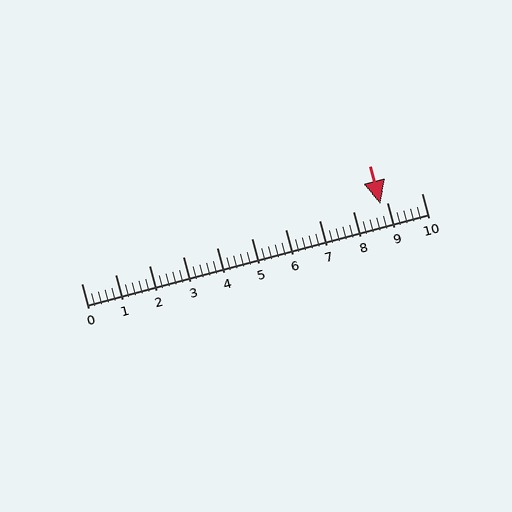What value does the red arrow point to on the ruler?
The red arrow points to approximately 8.8.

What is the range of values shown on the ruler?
The ruler shows values from 0 to 10.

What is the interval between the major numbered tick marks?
The major tick marks are spaced 1 units apart.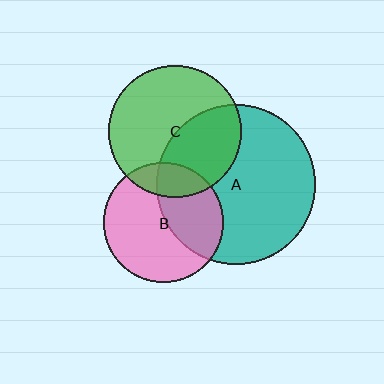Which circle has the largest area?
Circle A (teal).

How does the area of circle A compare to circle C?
Approximately 1.4 times.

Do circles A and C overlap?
Yes.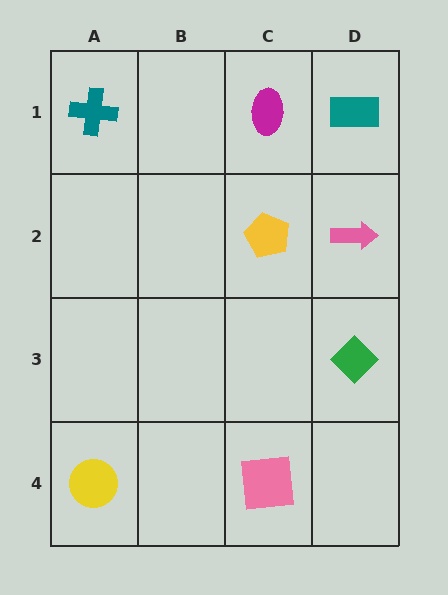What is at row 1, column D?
A teal rectangle.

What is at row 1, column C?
A magenta ellipse.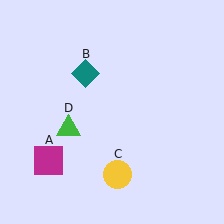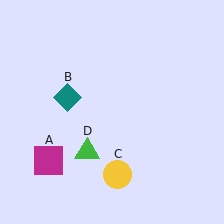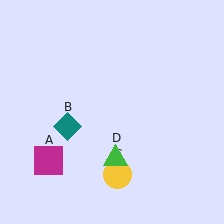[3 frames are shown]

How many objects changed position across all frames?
2 objects changed position: teal diamond (object B), green triangle (object D).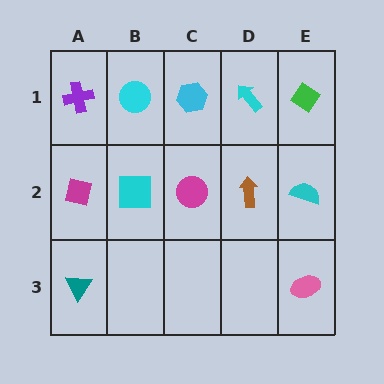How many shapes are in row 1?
5 shapes.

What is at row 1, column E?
A green diamond.